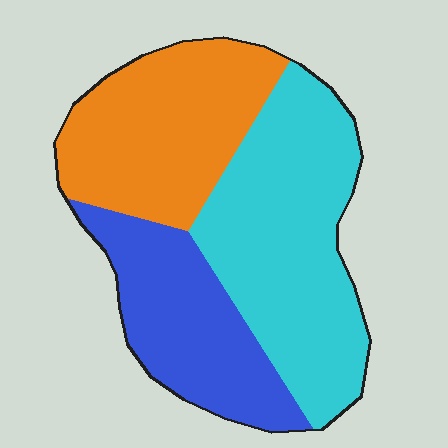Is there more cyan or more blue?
Cyan.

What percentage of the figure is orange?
Orange covers 32% of the figure.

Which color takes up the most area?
Cyan, at roughly 40%.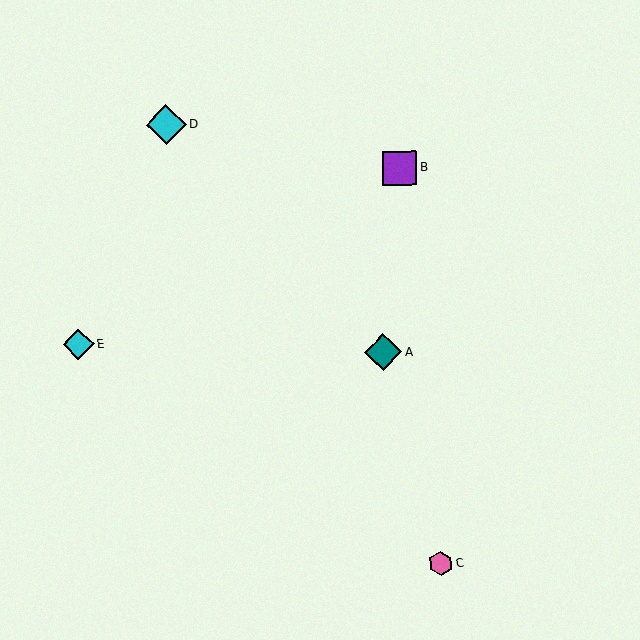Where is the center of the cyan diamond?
The center of the cyan diamond is at (166, 125).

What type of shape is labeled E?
Shape E is a cyan diamond.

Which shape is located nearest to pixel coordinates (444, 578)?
The pink hexagon (labeled C) at (441, 563) is nearest to that location.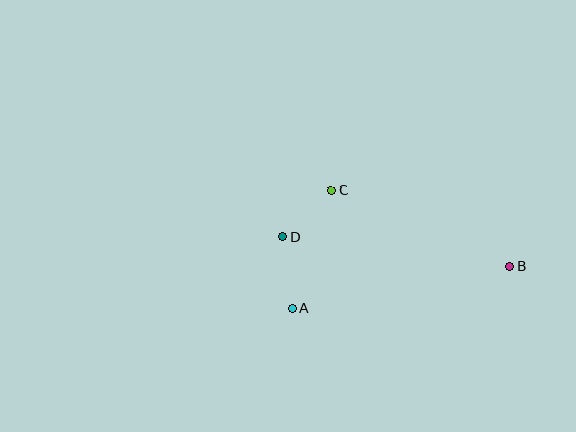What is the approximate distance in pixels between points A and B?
The distance between A and B is approximately 222 pixels.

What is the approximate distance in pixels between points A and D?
The distance between A and D is approximately 72 pixels.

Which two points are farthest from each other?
Points B and D are farthest from each other.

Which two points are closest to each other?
Points C and D are closest to each other.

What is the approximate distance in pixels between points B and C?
The distance between B and C is approximately 194 pixels.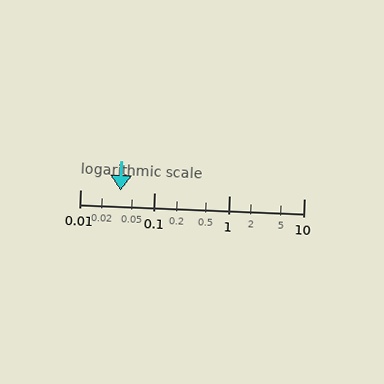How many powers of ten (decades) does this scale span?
The scale spans 3 decades, from 0.01 to 10.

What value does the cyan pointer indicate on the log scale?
The pointer indicates approximately 0.035.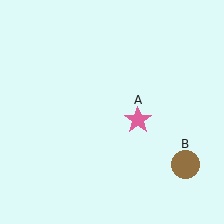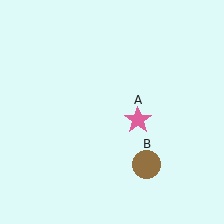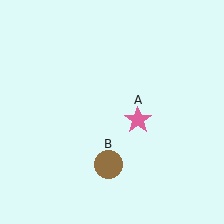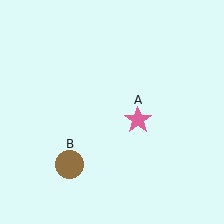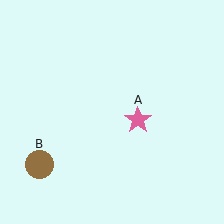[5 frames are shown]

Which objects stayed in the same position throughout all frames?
Pink star (object A) remained stationary.